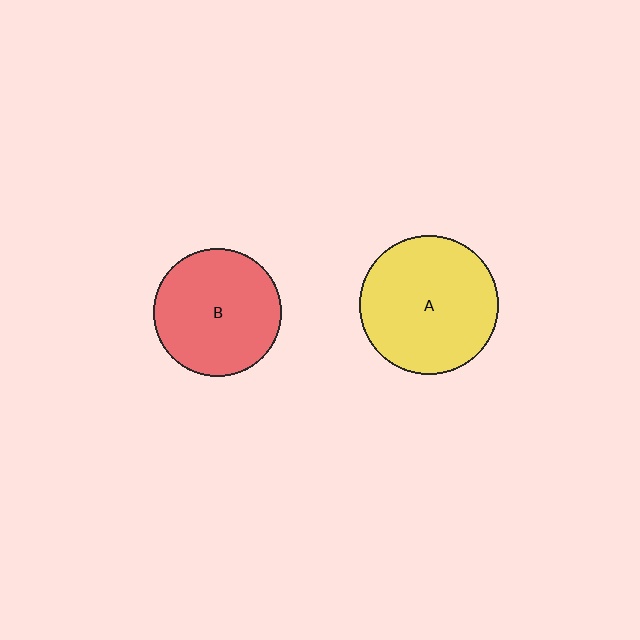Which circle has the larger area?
Circle A (yellow).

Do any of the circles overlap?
No, none of the circles overlap.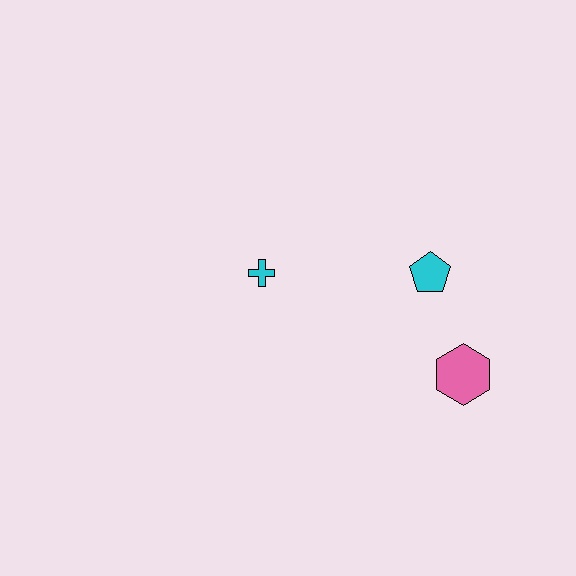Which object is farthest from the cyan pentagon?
The cyan cross is farthest from the cyan pentagon.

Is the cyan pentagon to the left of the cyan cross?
No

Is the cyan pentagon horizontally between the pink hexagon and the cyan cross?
Yes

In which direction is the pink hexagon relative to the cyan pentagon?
The pink hexagon is below the cyan pentagon.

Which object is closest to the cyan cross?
The cyan pentagon is closest to the cyan cross.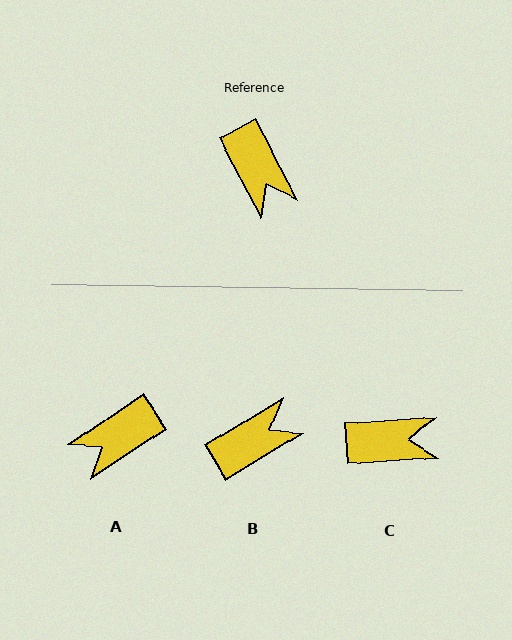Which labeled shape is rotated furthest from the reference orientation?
B, about 93 degrees away.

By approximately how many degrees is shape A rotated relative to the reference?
Approximately 84 degrees clockwise.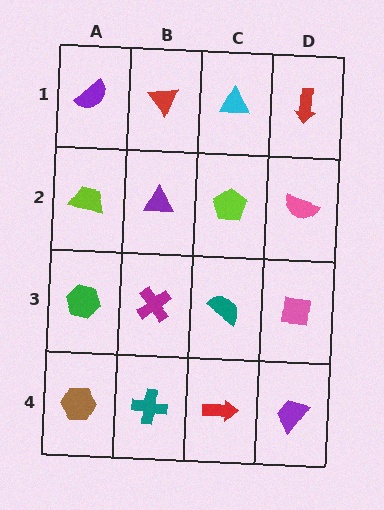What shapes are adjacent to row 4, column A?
A green hexagon (row 3, column A), a teal cross (row 4, column B).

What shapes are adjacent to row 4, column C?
A teal semicircle (row 3, column C), a teal cross (row 4, column B), a purple trapezoid (row 4, column D).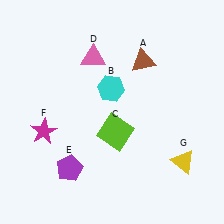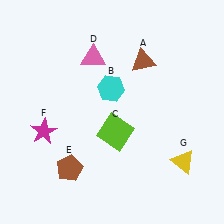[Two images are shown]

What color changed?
The pentagon (E) changed from purple in Image 1 to brown in Image 2.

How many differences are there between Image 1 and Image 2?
There is 1 difference between the two images.